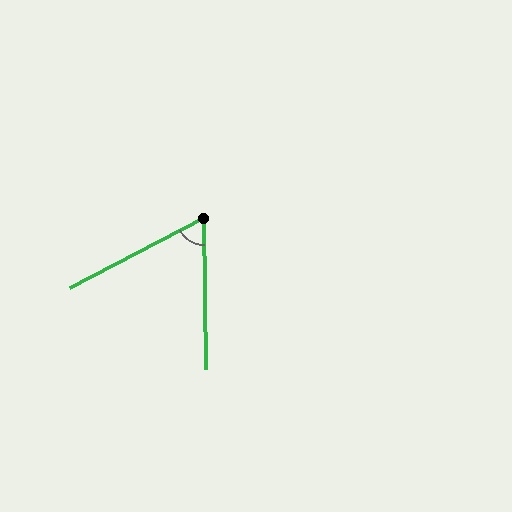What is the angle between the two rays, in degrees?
Approximately 63 degrees.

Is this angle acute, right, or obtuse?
It is acute.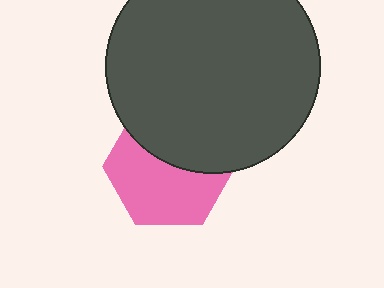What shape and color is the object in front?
The object in front is a dark gray circle.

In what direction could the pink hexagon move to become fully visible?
The pink hexagon could move down. That would shift it out from behind the dark gray circle entirely.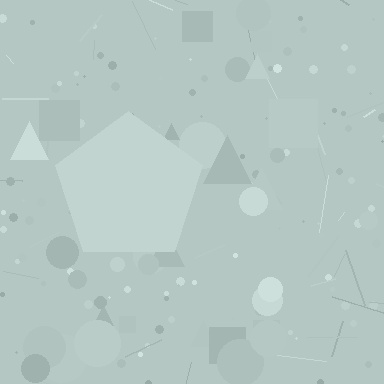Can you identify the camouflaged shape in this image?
The camouflaged shape is a pentagon.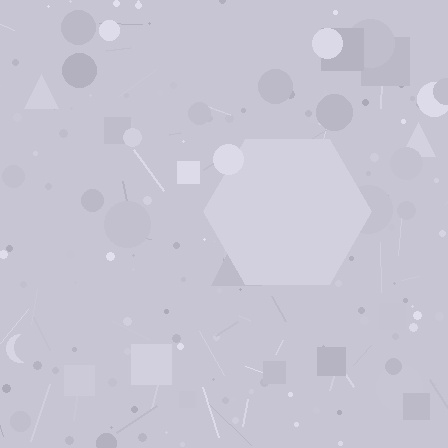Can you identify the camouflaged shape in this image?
The camouflaged shape is a hexagon.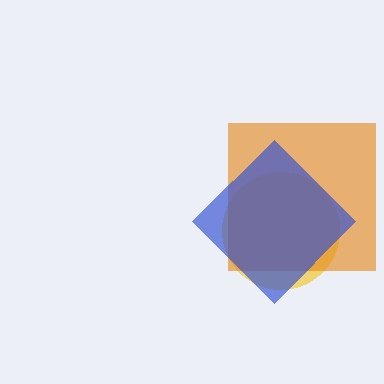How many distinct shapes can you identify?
There are 3 distinct shapes: a yellow circle, an orange square, a blue diamond.